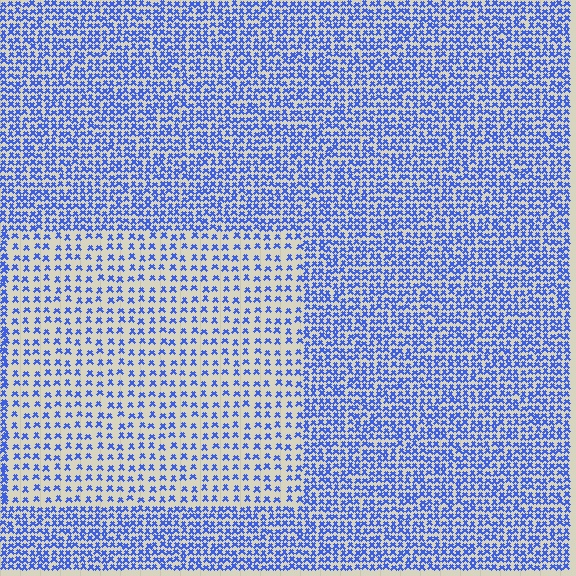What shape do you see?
I see a rectangle.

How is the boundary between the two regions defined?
The boundary is defined by a change in element density (approximately 2.1x ratio). All elements are the same color, size, and shape.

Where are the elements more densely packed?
The elements are more densely packed outside the rectangle boundary.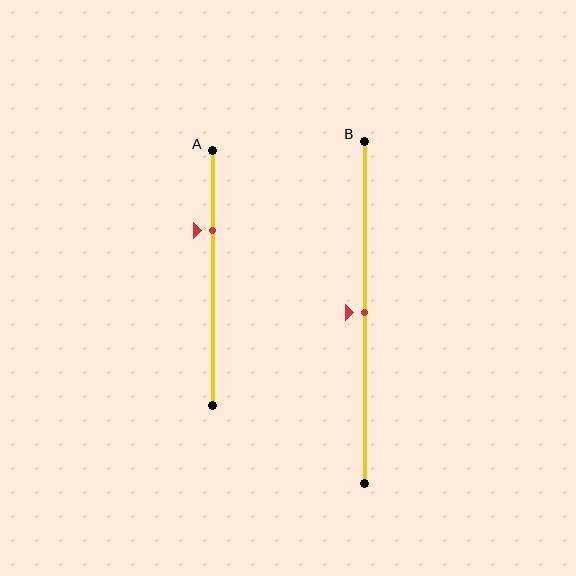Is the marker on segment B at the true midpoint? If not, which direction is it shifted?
Yes, the marker on segment B is at the true midpoint.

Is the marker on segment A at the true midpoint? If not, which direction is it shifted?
No, the marker on segment A is shifted upward by about 19% of the segment length.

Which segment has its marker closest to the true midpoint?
Segment B has its marker closest to the true midpoint.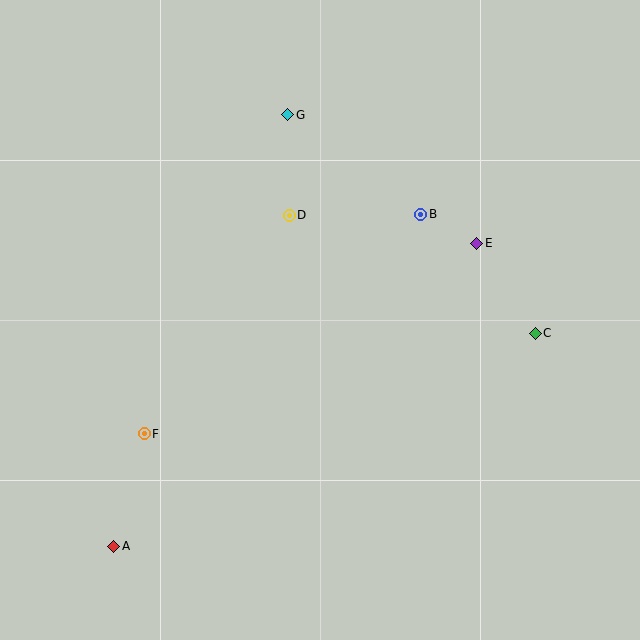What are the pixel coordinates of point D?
Point D is at (289, 215).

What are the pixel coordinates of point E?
Point E is at (477, 243).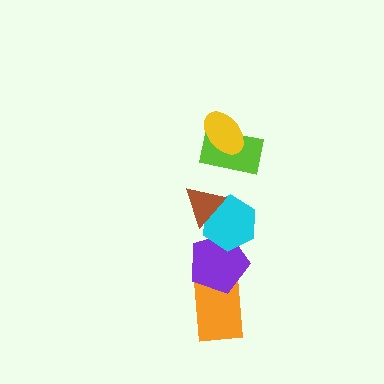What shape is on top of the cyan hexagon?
The brown triangle is on top of the cyan hexagon.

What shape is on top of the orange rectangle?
The purple pentagon is on top of the orange rectangle.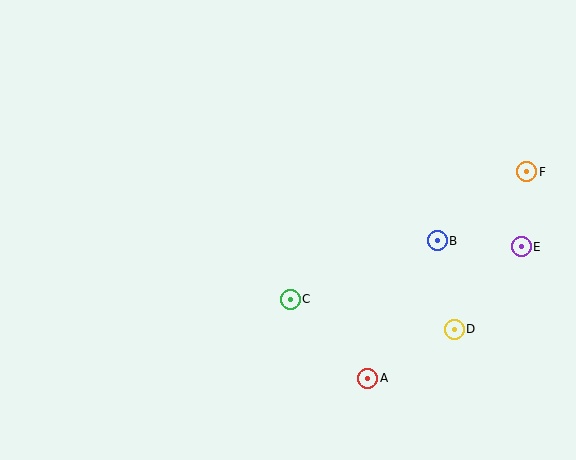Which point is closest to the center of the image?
Point C at (290, 299) is closest to the center.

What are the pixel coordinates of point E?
Point E is at (521, 247).